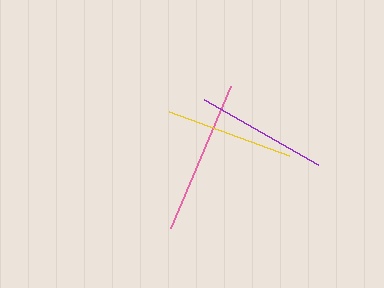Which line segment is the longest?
The pink line is the longest at approximately 155 pixels.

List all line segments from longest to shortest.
From longest to shortest: pink, purple, yellow.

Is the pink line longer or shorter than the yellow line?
The pink line is longer than the yellow line.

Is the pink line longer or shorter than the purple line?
The pink line is longer than the purple line.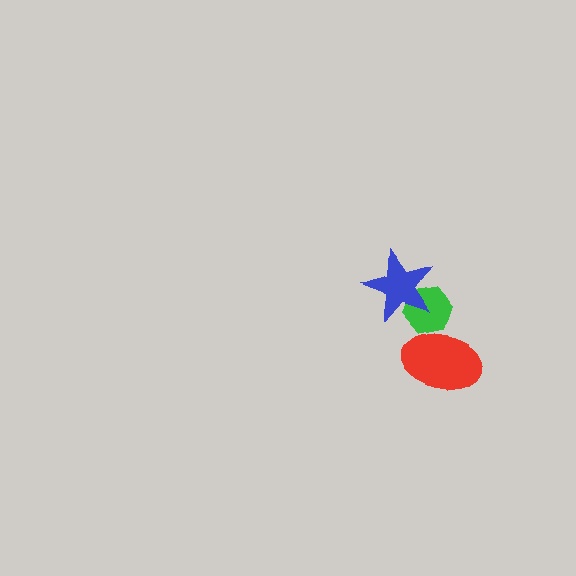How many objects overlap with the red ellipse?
1 object overlaps with the red ellipse.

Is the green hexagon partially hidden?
Yes, it is partially covered by another shape.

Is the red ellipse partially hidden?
No, no other shape covers it.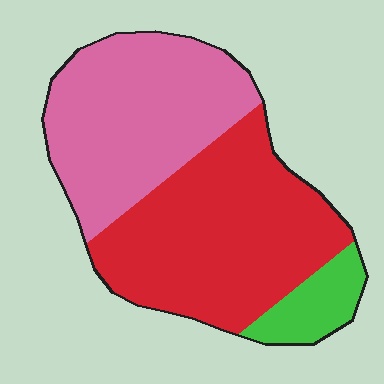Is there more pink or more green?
Pink.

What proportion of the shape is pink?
Pink takes up about two fifths (2/5) of the shape.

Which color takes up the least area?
Green, at roughly 10%.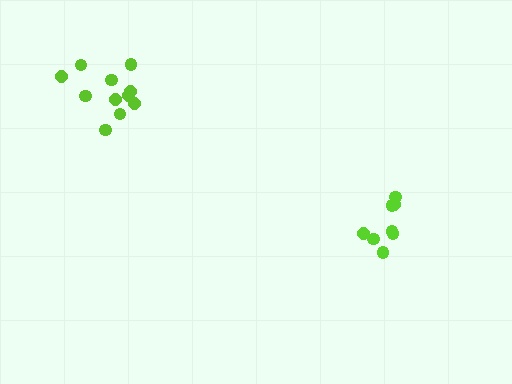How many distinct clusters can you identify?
There are 2 distinct clusters.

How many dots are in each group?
Group 1: 11 dots, Group 2: 8 dots (19 total).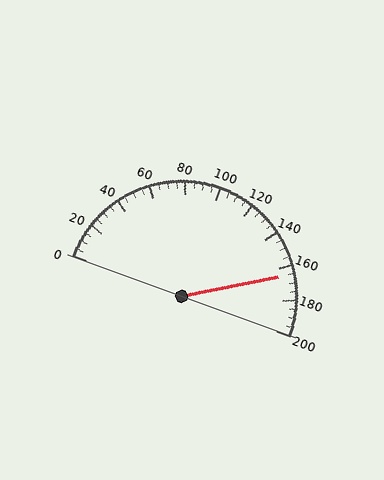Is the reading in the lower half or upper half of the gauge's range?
The reading is in the upper half of the range (0 to 200).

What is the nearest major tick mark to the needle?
The nearest major tick mark is 160.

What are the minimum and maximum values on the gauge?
The gauge ranges from 0 to 200.